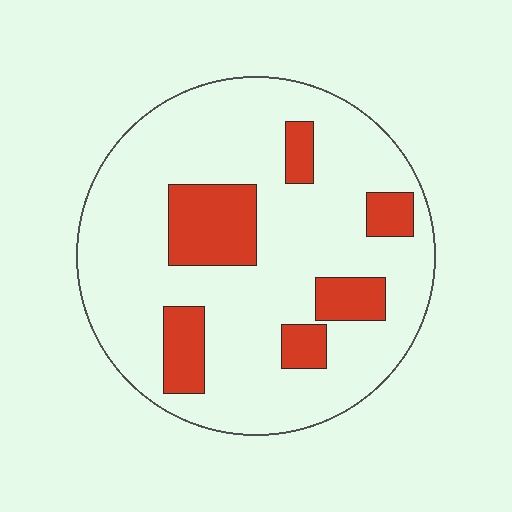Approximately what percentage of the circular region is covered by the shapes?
Approximately 20%.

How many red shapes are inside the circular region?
6.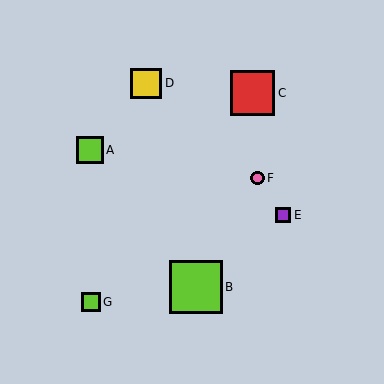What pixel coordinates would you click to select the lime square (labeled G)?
Click at (91, 302) to select the lime square G.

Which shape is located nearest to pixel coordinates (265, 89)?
The red square (labeled C) at (252, 93) is nearest to that location.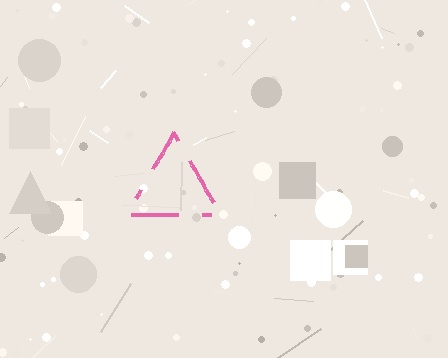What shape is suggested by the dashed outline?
The dashed outline suggests a triangle.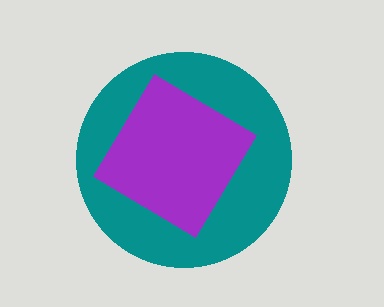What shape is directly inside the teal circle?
The purple diamond.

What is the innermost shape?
The purple diamond.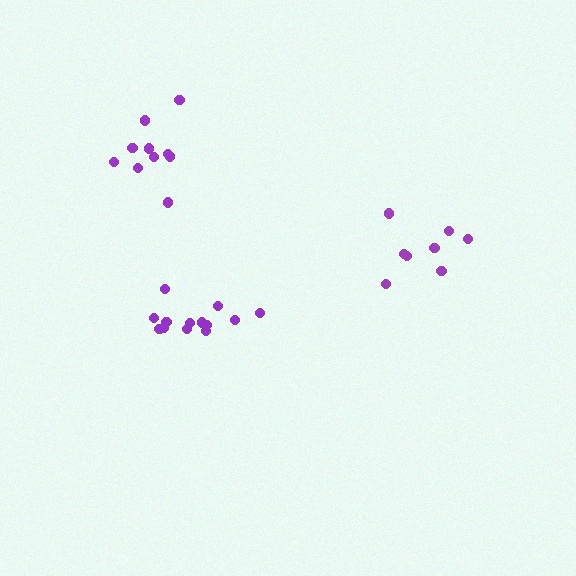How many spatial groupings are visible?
There are 3 spatial groupings.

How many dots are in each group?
Group 1: 13 dots, Group 2: 8 dots, Group 3: 10 dots (31 total).